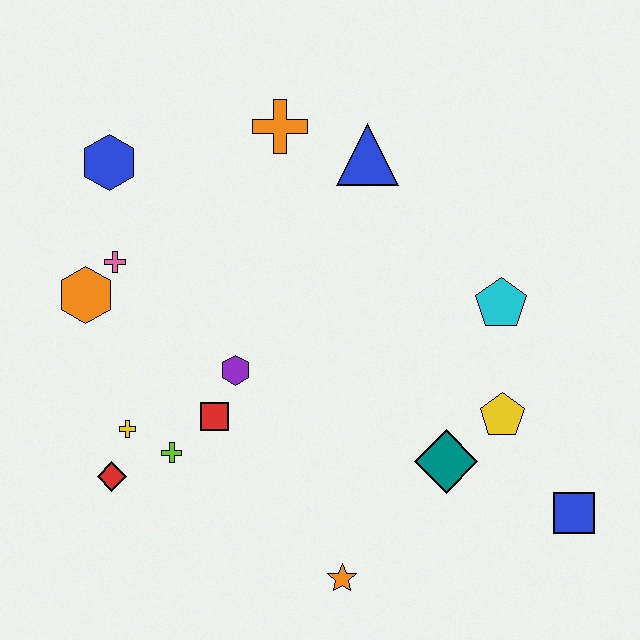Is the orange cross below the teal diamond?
No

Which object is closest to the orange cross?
The blue triangle is closest to the orange cross.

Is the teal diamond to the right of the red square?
Yes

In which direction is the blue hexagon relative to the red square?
The blue hexagon is above the red square.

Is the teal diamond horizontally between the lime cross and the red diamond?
No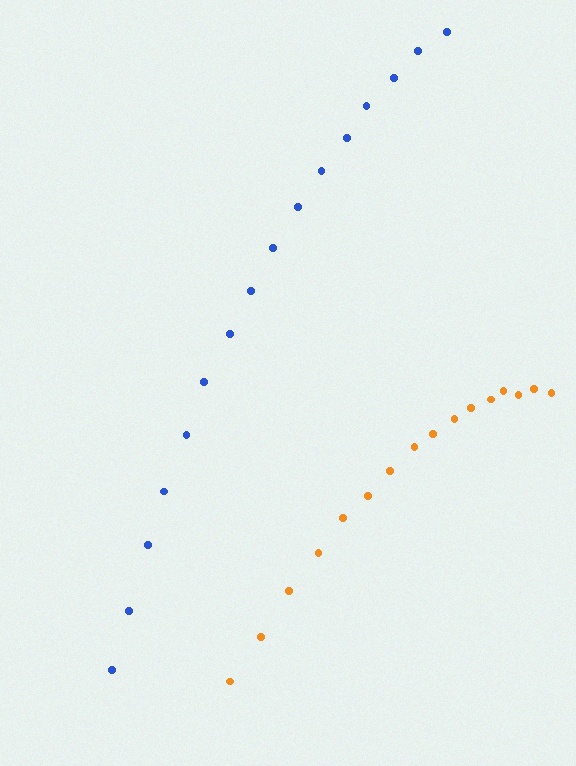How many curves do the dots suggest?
There are 2 distinct paths.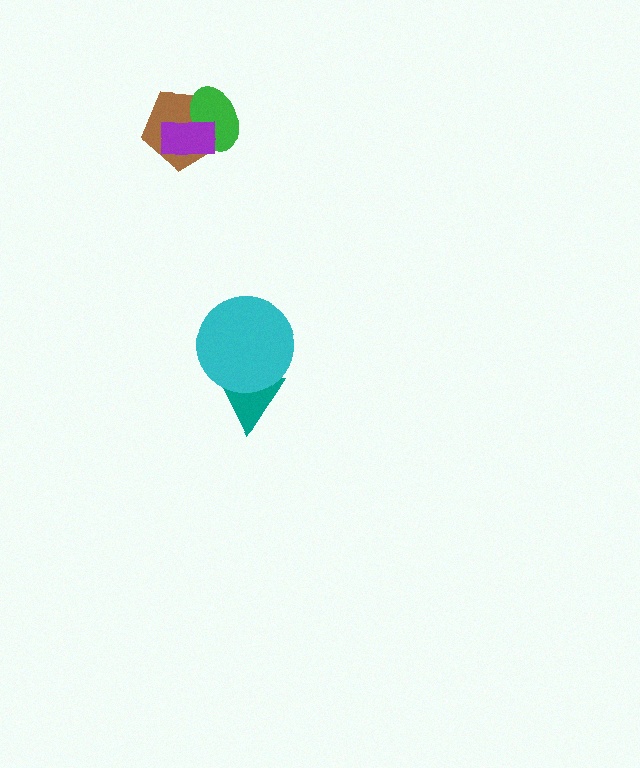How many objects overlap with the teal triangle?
1 object overlaps with the teal triangle.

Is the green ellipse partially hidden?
Yes, it is partially covered by another shape.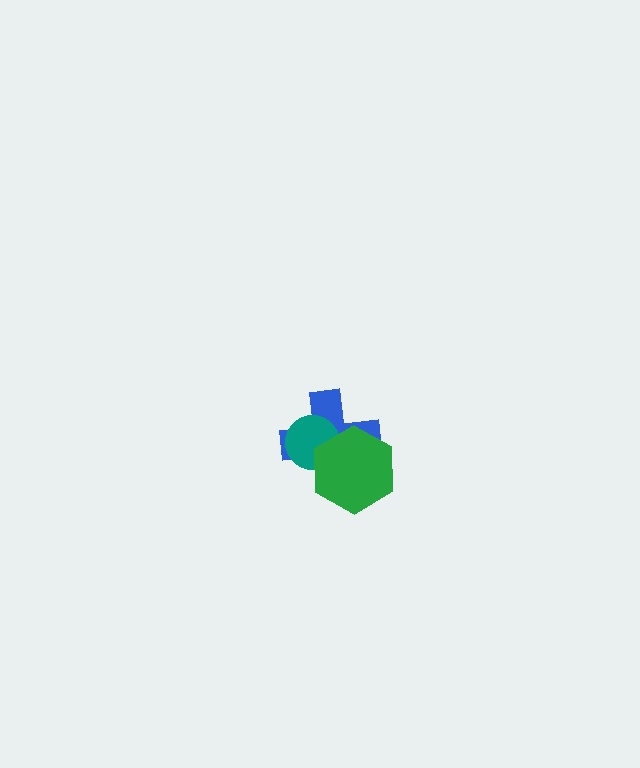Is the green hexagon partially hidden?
No, no other shape covers it.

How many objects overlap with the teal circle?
2 objects overlap with the teal circle.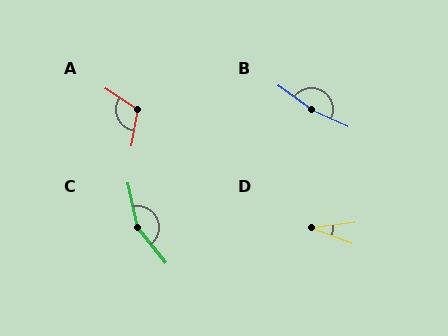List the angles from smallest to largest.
D (28°), A (114°), C (153°), B (168°).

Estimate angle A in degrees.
Approximately 114 degrees.